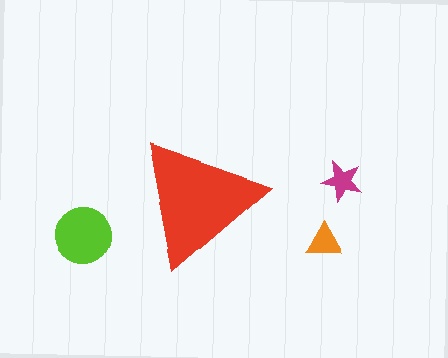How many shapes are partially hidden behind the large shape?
0 shapes are partially hidden.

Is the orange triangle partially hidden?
No, the orange triangle is fully visible.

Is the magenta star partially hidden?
No, the magenta star is fully visible.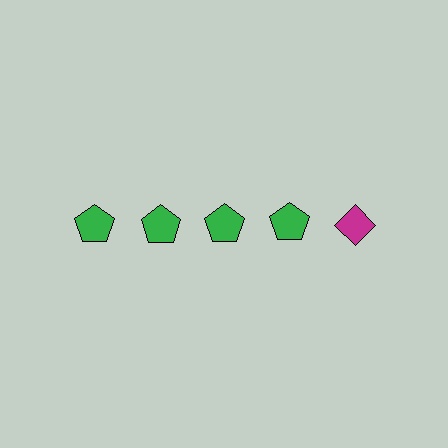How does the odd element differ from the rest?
It differs in both color (magenta instead of green) and shape (diamond instead of pentagon).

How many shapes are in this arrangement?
There are 5 shapes arranged in a grid pattern.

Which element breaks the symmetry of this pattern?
The magenta diamond in the top row, rightmost column breaks the symmetry. All other shapes are green pentagons.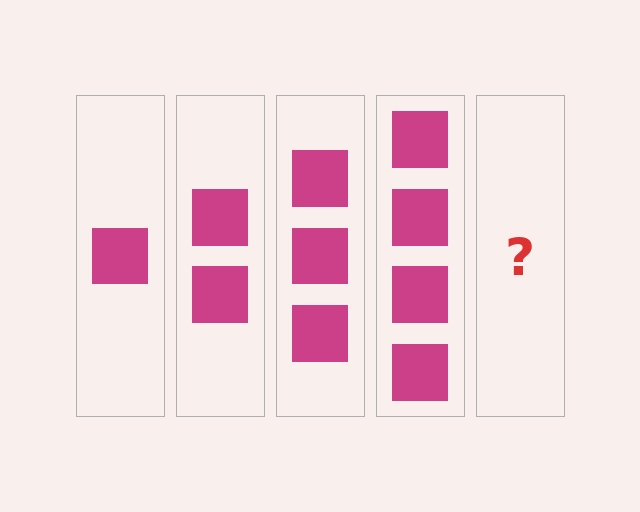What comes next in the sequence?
The next element should be 5 squares.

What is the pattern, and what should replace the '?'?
The pattern is that each step adds one more square. The '?' should be 5 squares.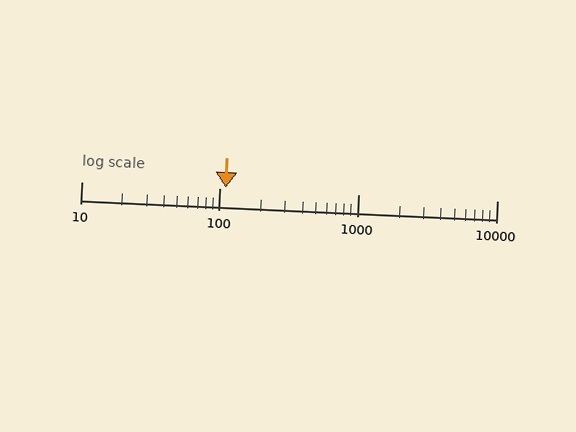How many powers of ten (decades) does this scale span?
The scale spans 3 decades, from 10 to 10000.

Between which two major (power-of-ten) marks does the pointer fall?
The pointer is between 100 and 1000.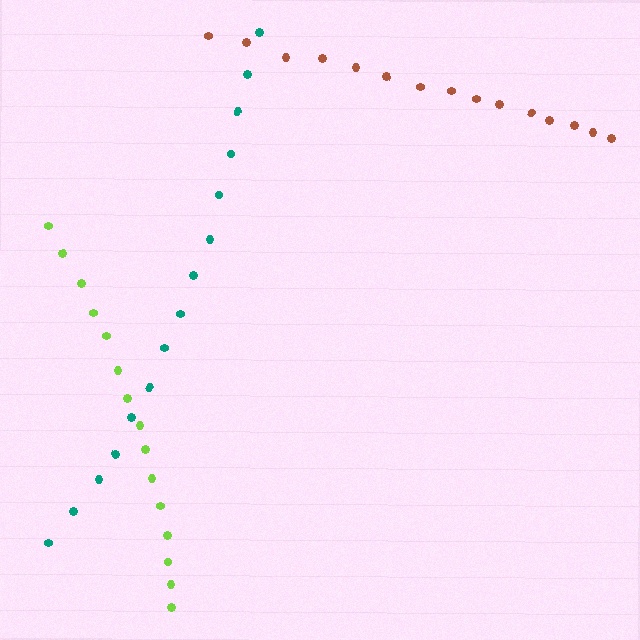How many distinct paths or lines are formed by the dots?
There are 3 distinct paths.